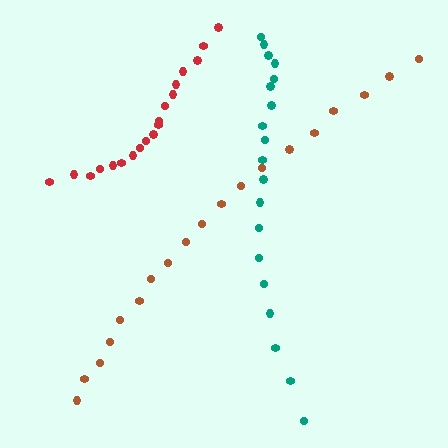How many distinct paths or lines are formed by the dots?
There are 3 distinct paths.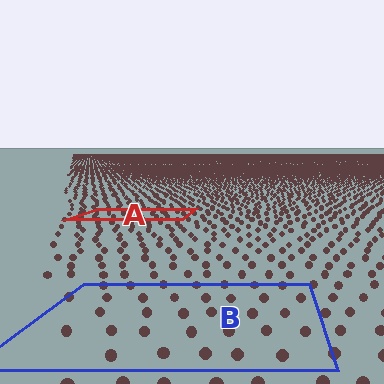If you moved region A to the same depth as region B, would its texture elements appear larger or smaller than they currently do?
They would appear larger. At a closer depth, the same texture elements are projected at a bigger on-screen size.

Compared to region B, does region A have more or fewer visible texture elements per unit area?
Region A has more texture elements per unit area — they are packed more densely because it is farther away.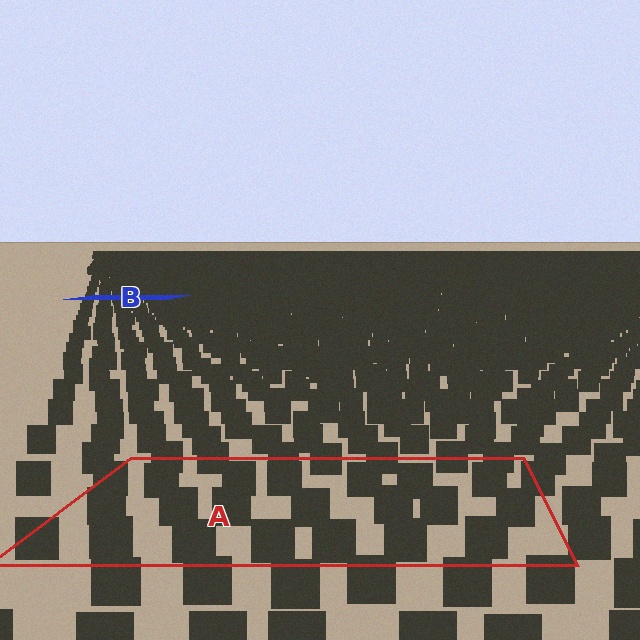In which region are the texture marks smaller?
The texture marks are smaller in region B, because it is farther away.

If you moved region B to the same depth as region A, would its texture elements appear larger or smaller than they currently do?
They would appear larger. At a closer depth, the same texture elements are projected at a bigger on-screen size.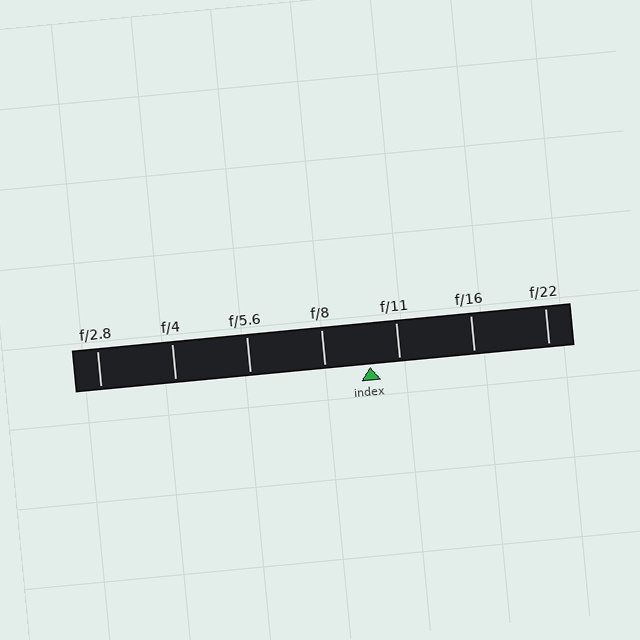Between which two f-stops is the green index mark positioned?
The index mark is between f/8 and f/11.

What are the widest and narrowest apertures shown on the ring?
The widest aperture shown is f/2.8 and the narrowest is f/22.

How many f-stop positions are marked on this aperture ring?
There are 7 f-stop positions marked.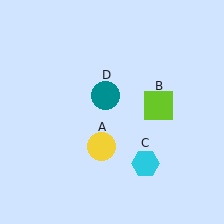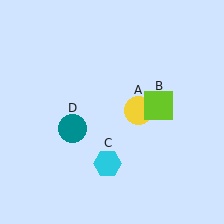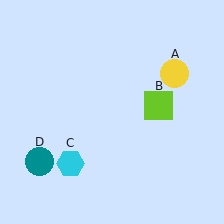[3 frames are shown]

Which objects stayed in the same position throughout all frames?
Lime square (object B) remained stationary.